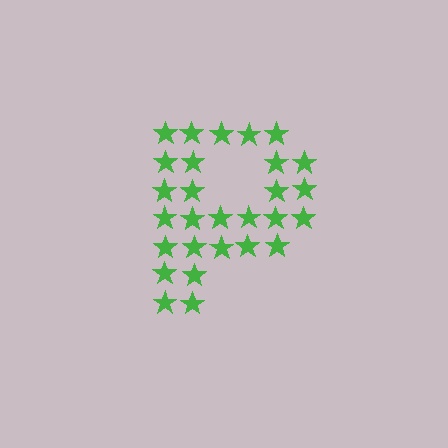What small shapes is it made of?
It is made of small stars.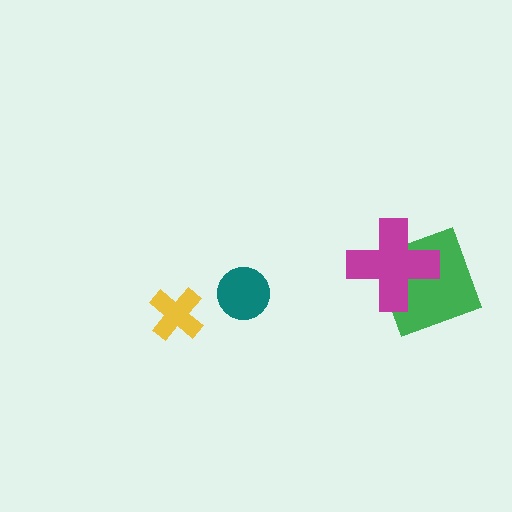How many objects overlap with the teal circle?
0 objects overlap with the teal circle.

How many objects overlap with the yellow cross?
0 objects overlap with the yellow cross.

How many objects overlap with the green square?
1 object overlaps with the green square.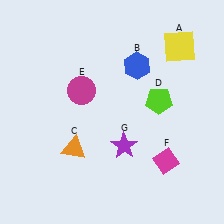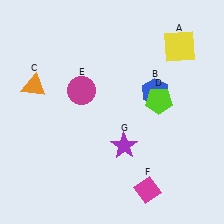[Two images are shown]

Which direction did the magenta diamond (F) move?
The magenta diamond (F) moved down.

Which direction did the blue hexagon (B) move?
The blue hexagon (B) moved down.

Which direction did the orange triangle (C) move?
The orange triangle (C) moved up.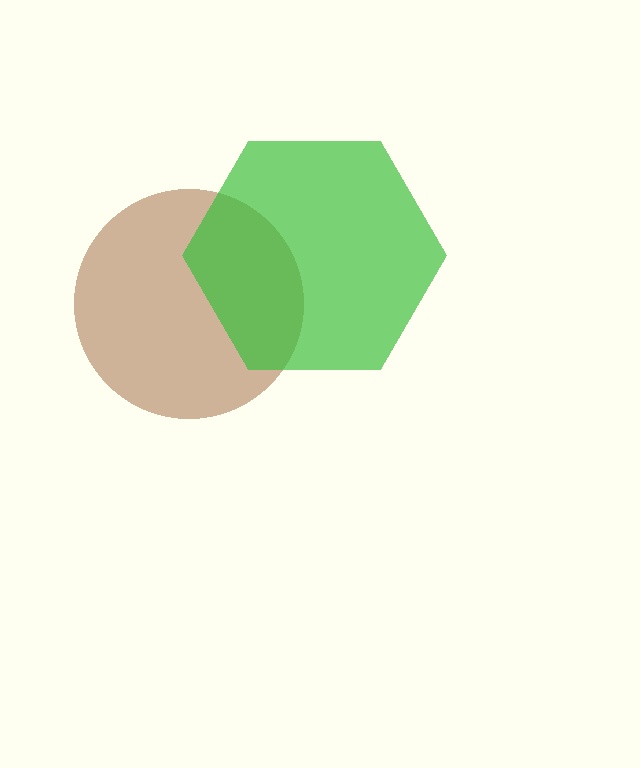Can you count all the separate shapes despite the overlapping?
Yes, there are 2 separate shapes.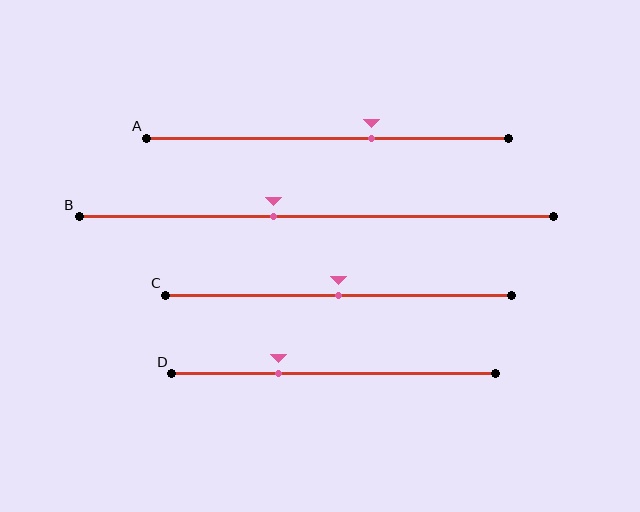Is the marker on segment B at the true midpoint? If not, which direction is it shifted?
No, the marker on segment B is shifted to the left by about 9% of the segment length.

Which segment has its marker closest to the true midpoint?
Segment C has its marker closest to the true midpoint.